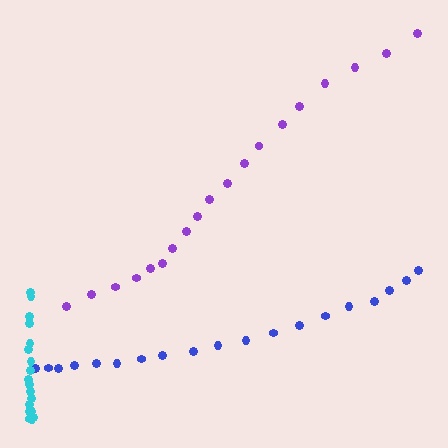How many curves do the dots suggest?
There are 3 distinct paths.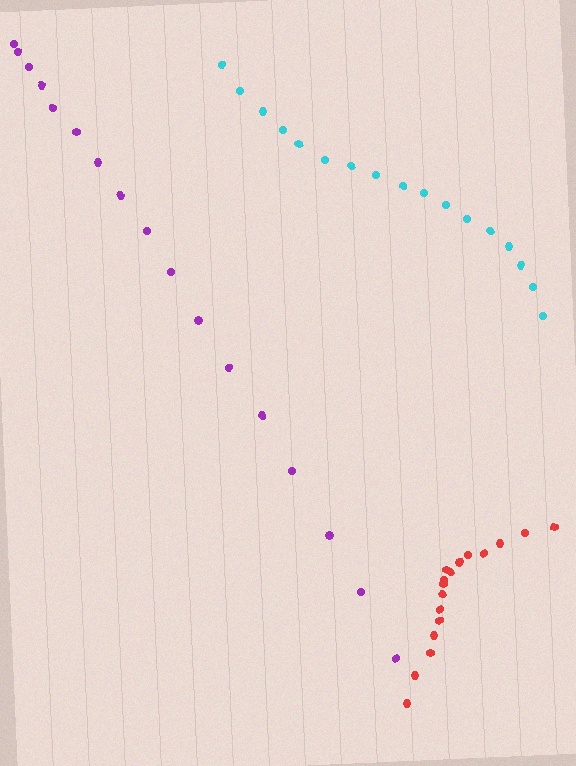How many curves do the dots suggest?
There are 3 distinct paths.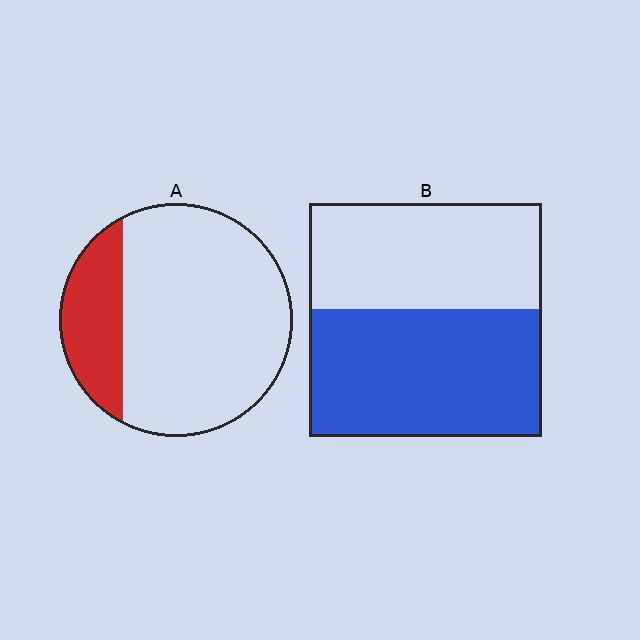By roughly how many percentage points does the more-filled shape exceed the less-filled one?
By roughly 35 percentage points (B over A).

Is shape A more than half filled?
No.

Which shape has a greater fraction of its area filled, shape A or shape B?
Shape B.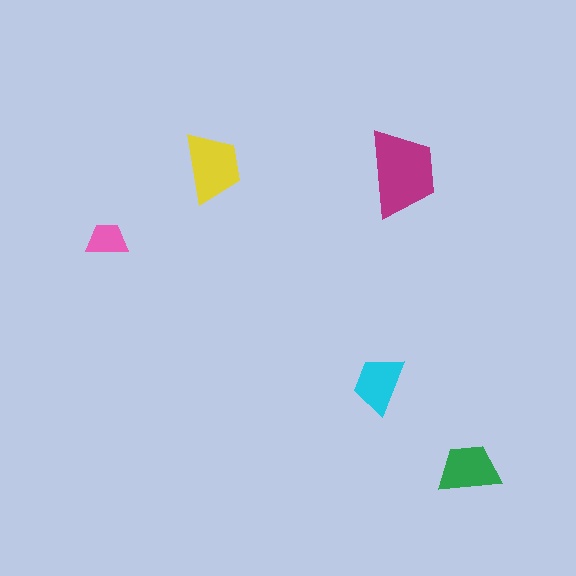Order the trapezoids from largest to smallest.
the magenta one, the yellow one, the green one, the cyan one, the pink one.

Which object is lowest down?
The green trapezoid is bottommost.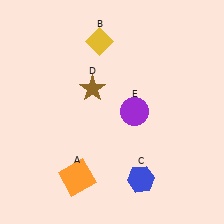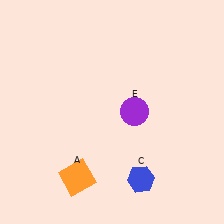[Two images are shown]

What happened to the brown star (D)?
The brown star (D) was removed in Image 2. It was in the top-left area of Image 1.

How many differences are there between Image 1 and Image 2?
There are 2 differences between the two images.